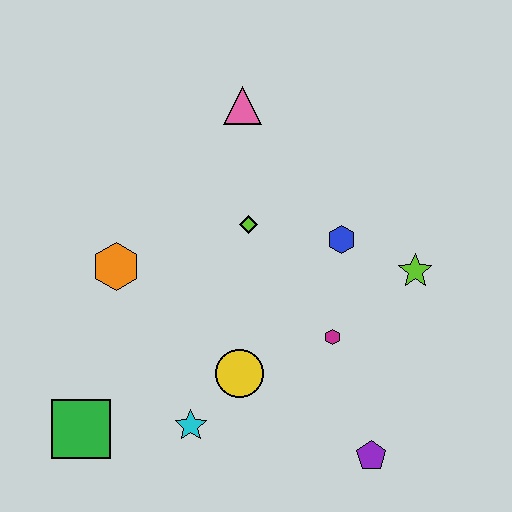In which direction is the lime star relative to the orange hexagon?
The lime star is to the right of the orange hexagon.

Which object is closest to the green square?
The cyan star is closest to the green square.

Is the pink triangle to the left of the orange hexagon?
No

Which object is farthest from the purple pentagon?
The pink triangle is farthest from the purple pentagon.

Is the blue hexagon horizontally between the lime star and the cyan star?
Yes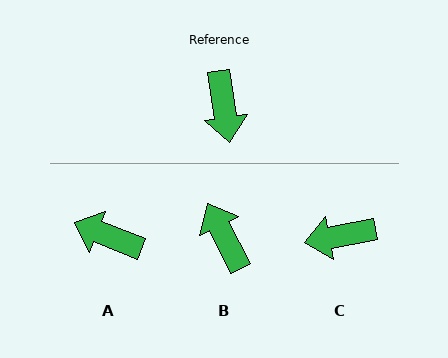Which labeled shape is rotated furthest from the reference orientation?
B, about 162 degrees away.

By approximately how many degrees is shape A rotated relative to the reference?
Approximately 120 degrees clockwise.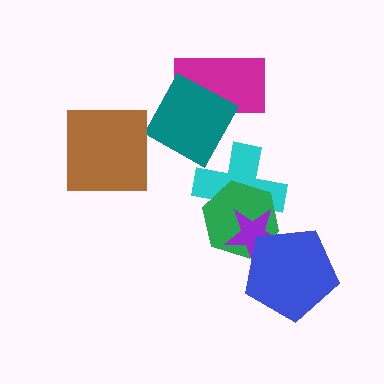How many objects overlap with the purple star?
3 objects overlap with the purple star.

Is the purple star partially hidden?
Yes, it is partially covered by another shape.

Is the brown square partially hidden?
No, no other shape covers it.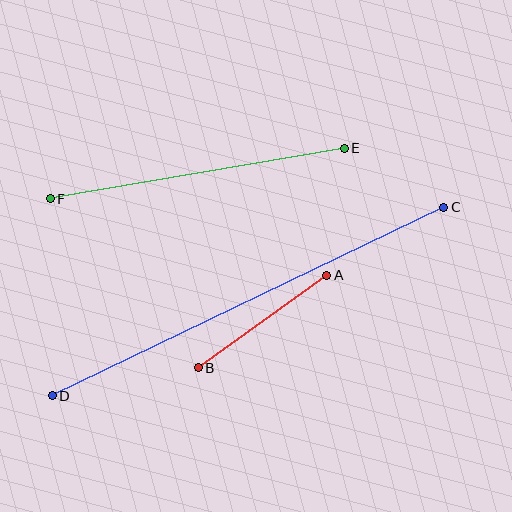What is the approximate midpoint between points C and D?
The midpoint is at approximately (248, 302) pixels.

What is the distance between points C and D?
The distance is approximately 435 pixels.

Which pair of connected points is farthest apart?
Points C and D are farthest apart.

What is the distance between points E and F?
The distance is approximately 299 pixels.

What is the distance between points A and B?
The distance is approximately 158 pixels.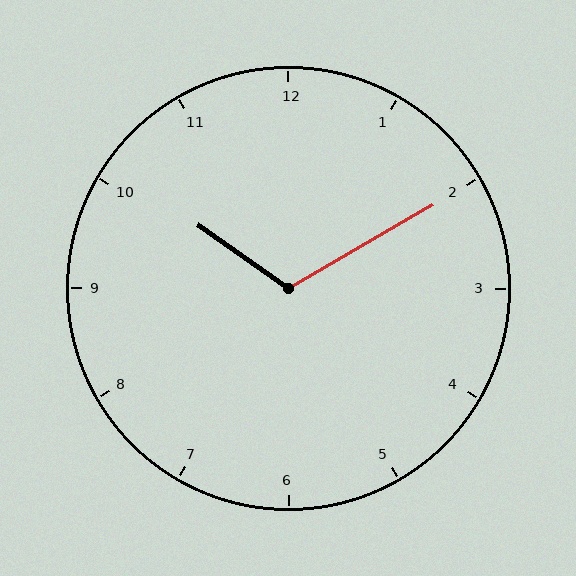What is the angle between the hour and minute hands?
Approximately 115 degrees.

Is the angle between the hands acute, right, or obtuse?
It is obtuse.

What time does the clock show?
10:10.